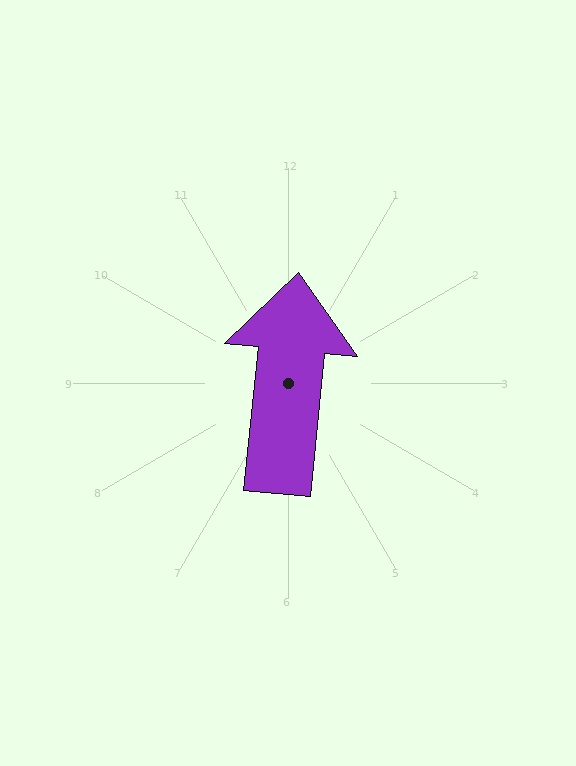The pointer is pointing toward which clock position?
Roughly 12 o'clock.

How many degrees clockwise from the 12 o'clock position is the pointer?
Approximately 6 degrees.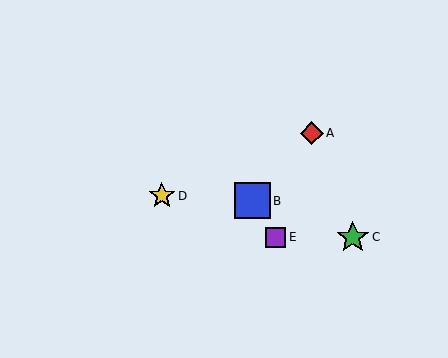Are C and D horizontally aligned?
No, C is at y≈237 and D is at y≈196.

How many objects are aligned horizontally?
2 objects (C, E) are aligned horizontally.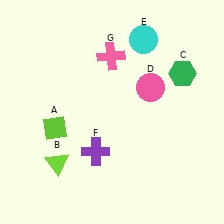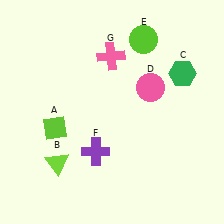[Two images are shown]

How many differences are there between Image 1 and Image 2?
There is 1 difference between the two images.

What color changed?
The circle (E) changed from cyan in Image 1 to lime in Image 2.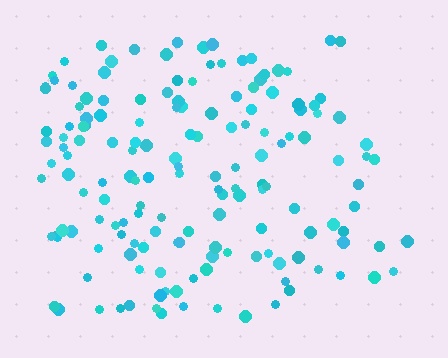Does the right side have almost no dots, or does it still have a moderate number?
Still a moderate number, just noticeably fewer than the left.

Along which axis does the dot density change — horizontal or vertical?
Horizontal.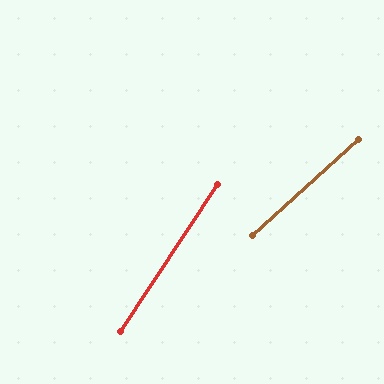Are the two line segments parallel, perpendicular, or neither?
Neither parallel nor perpendicular — they differ by about 14°.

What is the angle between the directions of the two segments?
Approximately 14 degrees.